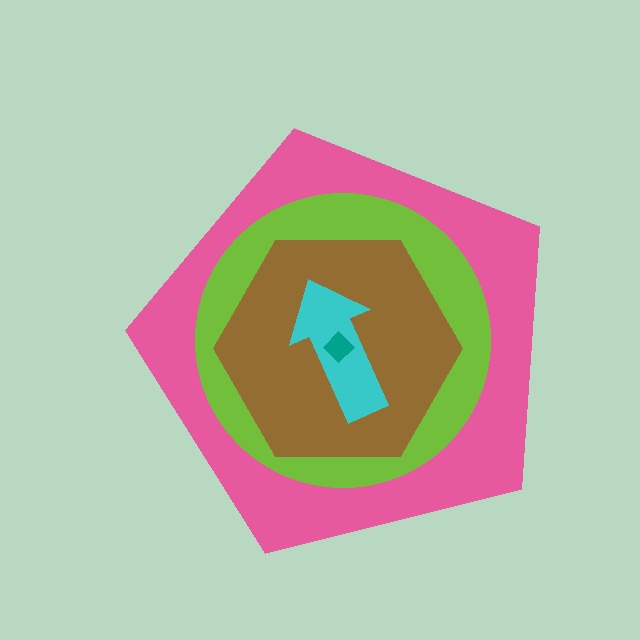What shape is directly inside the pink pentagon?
The lime circle.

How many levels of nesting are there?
5.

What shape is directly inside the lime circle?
The brown hexagon.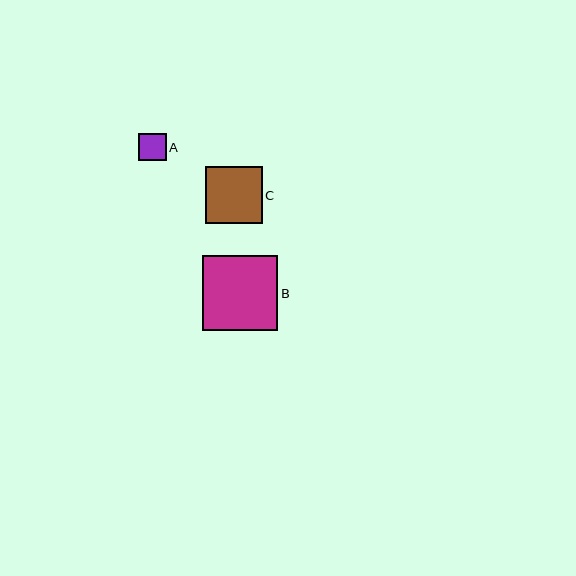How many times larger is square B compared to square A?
Square B is approximately 2.7 times the size of square A.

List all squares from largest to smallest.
From largest to smallest: B, C, A.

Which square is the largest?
Square B is the largest with a size of approximately 75 pixels.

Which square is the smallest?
Square A is the smallest with a size of approximately 28 pixels.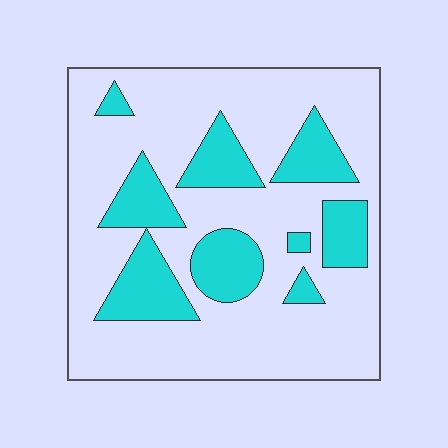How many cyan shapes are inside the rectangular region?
9.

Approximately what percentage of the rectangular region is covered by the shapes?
Approximately 25%.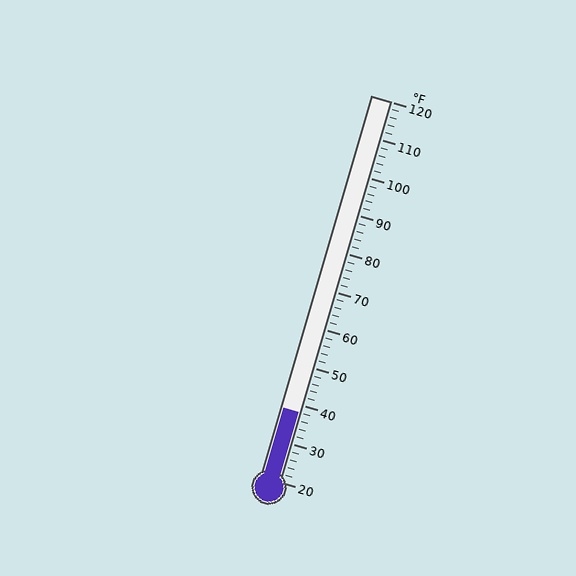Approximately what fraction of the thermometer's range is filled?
The thermometer is filled to approximately 20% of its range.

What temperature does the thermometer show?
The thermometer shows approximately 38°F.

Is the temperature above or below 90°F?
The temperature is below 90°F.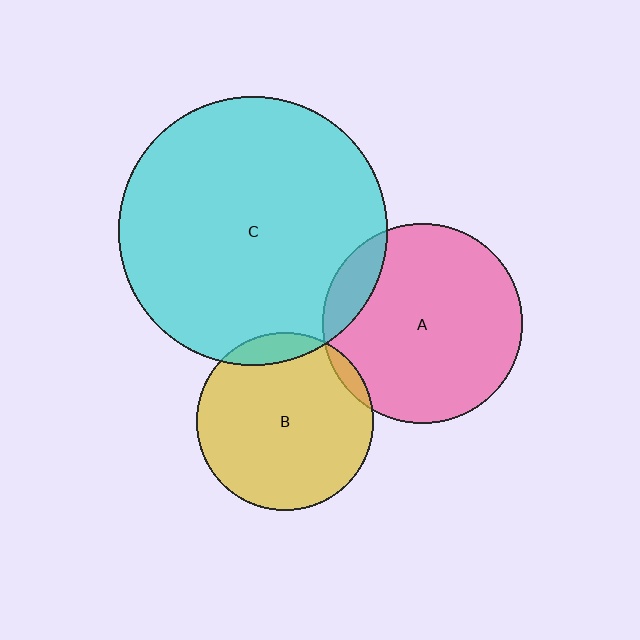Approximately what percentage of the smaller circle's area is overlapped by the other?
Approximately 10%.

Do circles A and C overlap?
Yes.